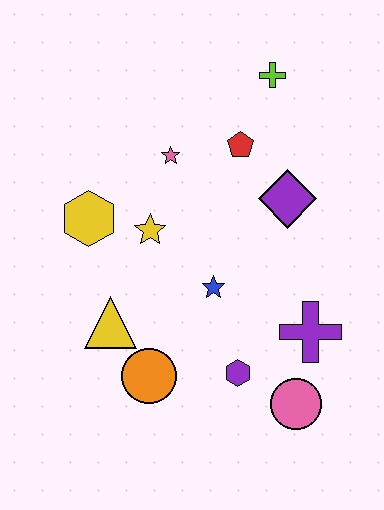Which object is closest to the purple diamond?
The red pentagon is closest to the purple diamond.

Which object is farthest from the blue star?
The lime cross is farthest from the blue star.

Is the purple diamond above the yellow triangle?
Yes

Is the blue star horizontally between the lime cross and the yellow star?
Yes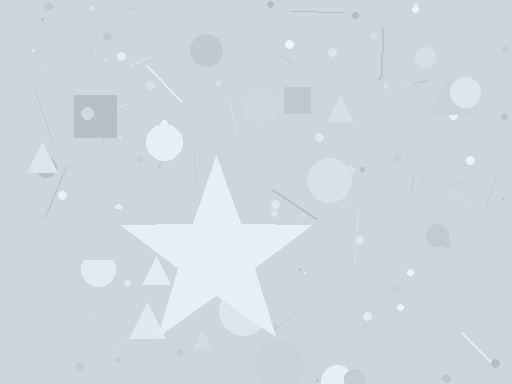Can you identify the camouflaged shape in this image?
The camouflaged shape is a star.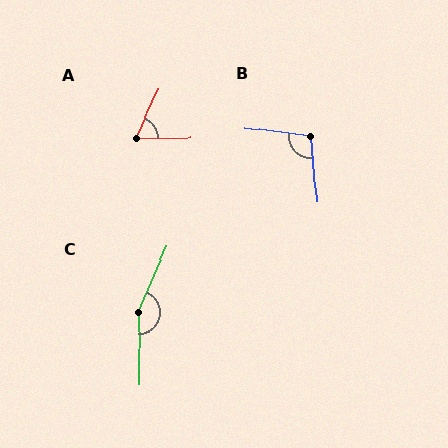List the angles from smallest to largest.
A (65°), B (101°), C (157°).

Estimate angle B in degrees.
Approximately 101 degrees.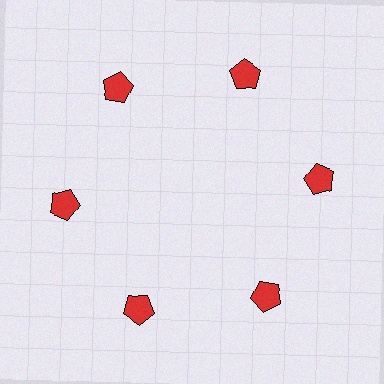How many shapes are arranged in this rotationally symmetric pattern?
There are 6 shapes, arranged in 6 groups of 1.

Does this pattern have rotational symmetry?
Yes, this pattern has 6-fold rotational symmetry. It looks the same after rotating 60 degrees around the center.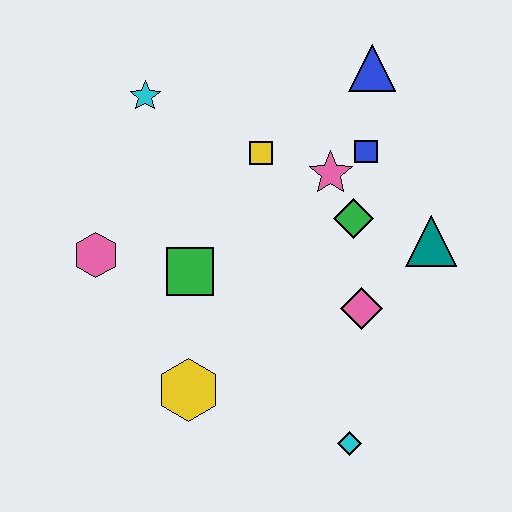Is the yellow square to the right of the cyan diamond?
No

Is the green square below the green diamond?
Yes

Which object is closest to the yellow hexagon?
The green square is closest to the yellow hexagon.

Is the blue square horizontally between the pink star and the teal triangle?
Yes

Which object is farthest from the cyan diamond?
The cyan star is farthest from the cyan diamond.